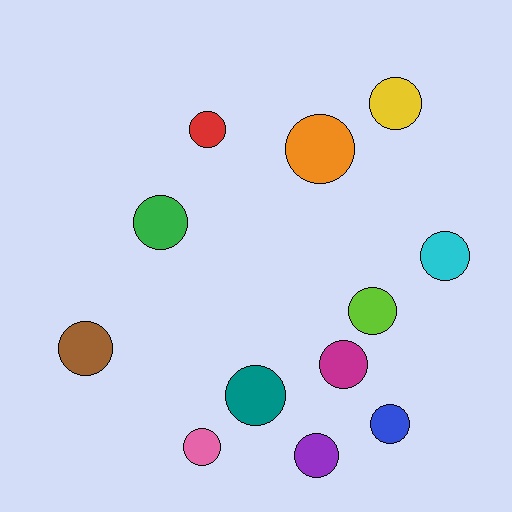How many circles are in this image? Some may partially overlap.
There are 12 circles.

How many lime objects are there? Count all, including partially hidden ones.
There is 1 lime object.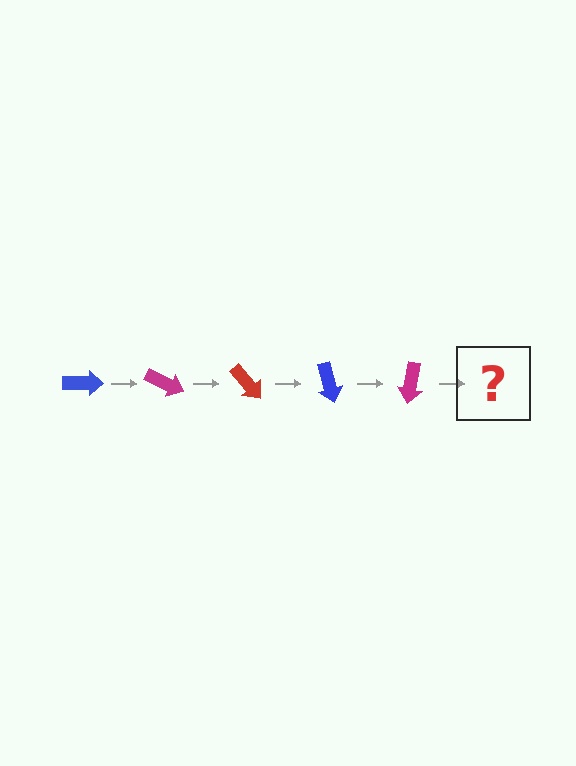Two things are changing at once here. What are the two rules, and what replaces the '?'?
The two rules are that it rotates 25 degrees each step and the color cycles through blue, magenta, and red. The '?' should be a red arrow, rotated 125 degrees from the start.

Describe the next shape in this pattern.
It should be a red arrow, rotated 125 degrees from the start.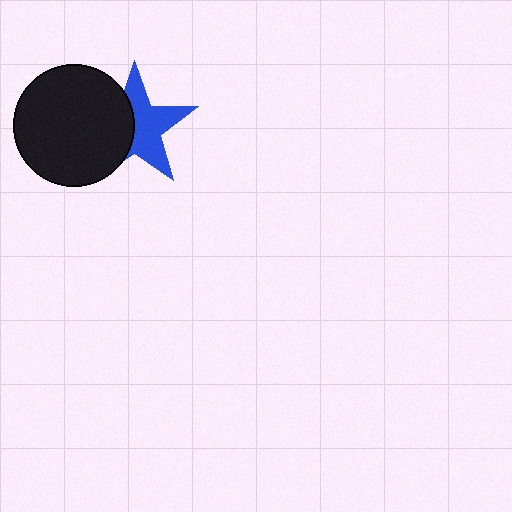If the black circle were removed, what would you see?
You would see the complete blue star.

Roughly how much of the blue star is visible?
About half of it is visible (roughly 57%).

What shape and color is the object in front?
The object in front is a black circle.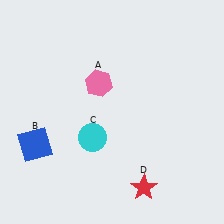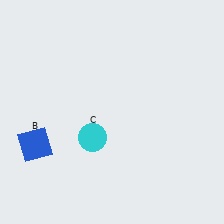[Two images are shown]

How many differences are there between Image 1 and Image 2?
There are 2 differences between the two images.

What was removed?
The pink hexagon (A), the red star (D) were removed in Image 2.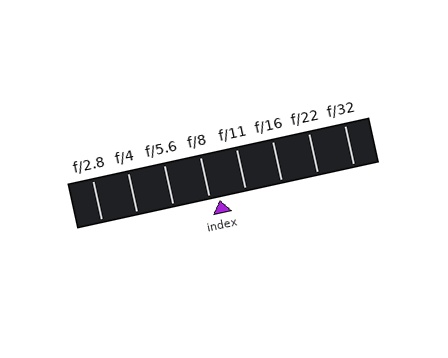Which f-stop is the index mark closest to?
The index mark is closest to f/8.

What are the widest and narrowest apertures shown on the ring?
The widest aperture shown is f/2.8 and the narrowest is f/32.